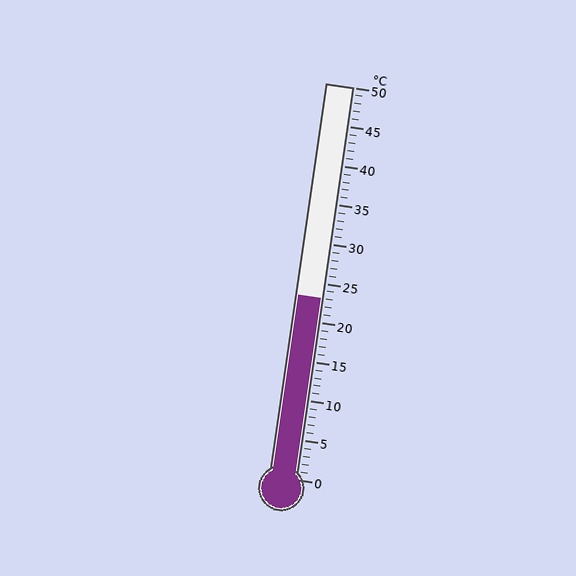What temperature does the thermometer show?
The thermometer shows approximately 23°C.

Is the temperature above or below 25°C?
The temperature is below 25°C.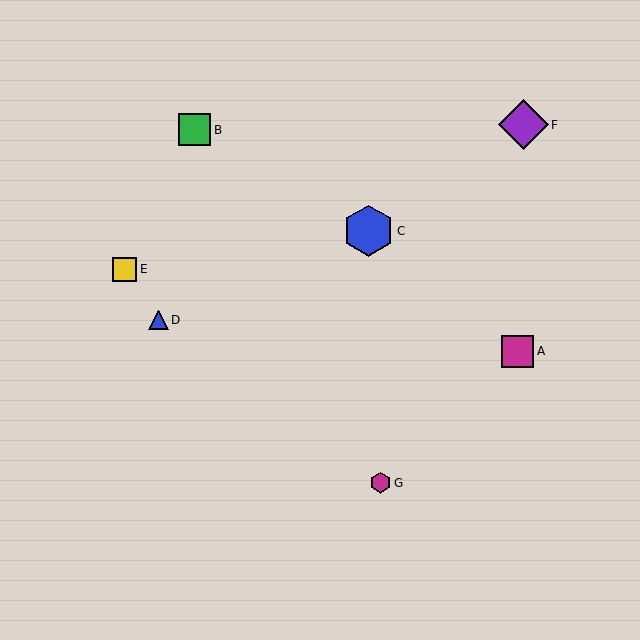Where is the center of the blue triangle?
The center of the blue triangle is at (158, 320).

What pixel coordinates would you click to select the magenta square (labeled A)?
Click at (518, 351) to select the magenta square A.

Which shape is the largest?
The blue hexagon (labeled C) is the largest.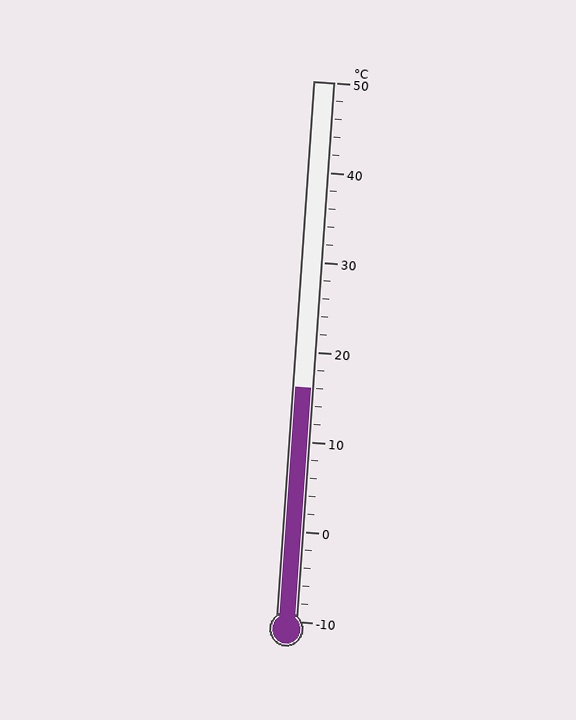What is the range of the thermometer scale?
The thermometer scale ranges from -10°C to 50°C.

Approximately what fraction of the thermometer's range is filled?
The thermometer is filled to approximately 45% of its range.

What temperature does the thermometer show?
The thermometer shows approximately 16°C.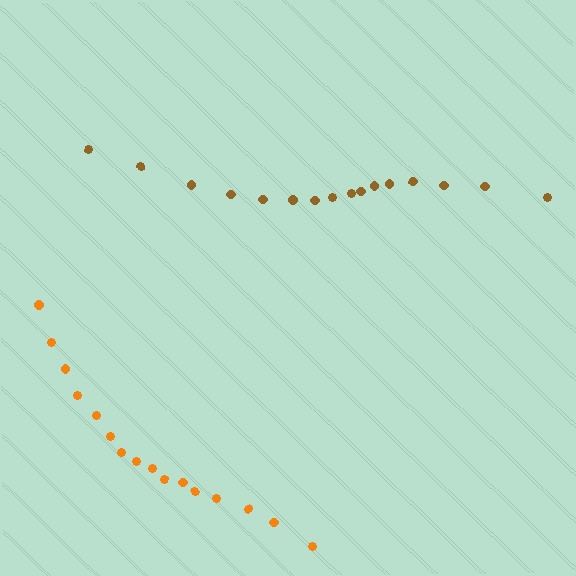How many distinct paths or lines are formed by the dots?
There are 2 distinct paths.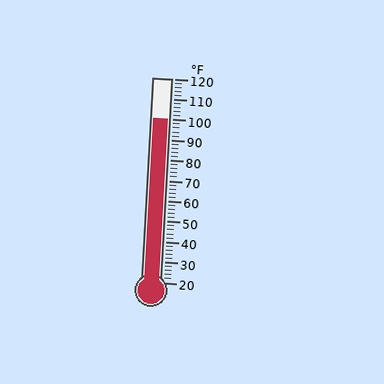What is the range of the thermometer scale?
The thermometer scale ranges from 20°F to 120°F.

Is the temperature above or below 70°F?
The temperature is above 70°F.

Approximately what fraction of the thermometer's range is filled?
The thermometer is filled to approximately 80% of its range.